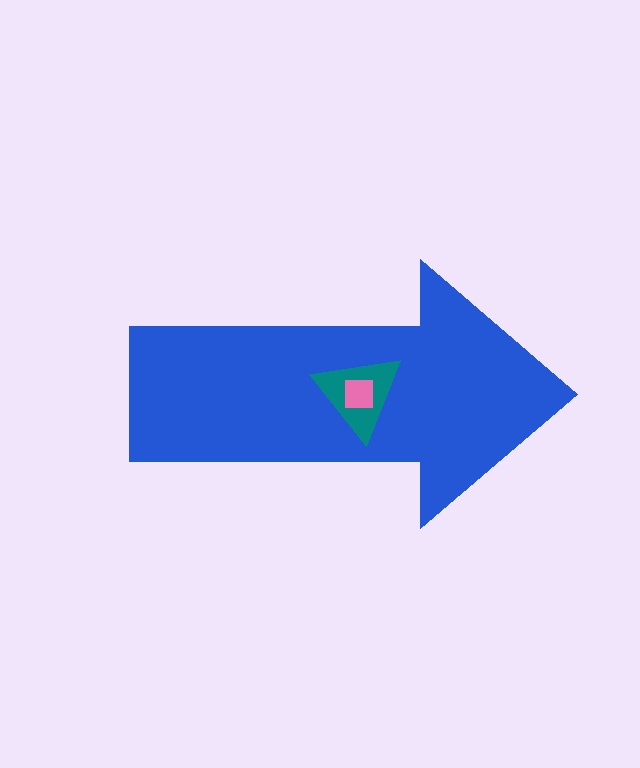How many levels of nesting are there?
3.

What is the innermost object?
The pink square.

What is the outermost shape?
The blue arrow.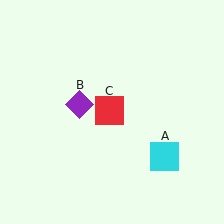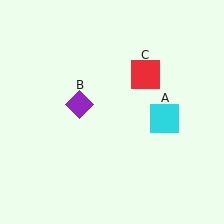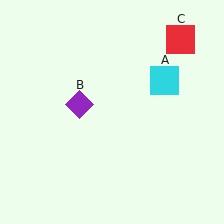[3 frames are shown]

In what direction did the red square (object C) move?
The red square (object C) moved up and to the right.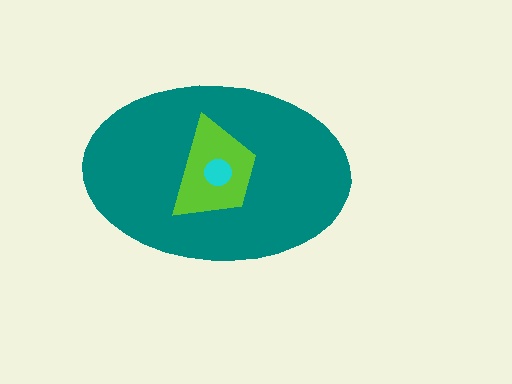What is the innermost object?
The cyan circle.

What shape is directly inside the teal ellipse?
The lime trapezoid.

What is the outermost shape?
The teal ellipse.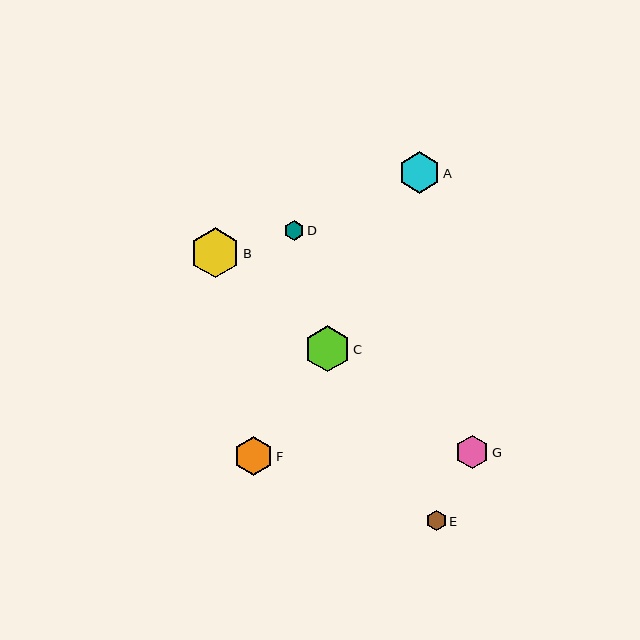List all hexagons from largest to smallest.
From largest to smallest: B, C, A, F, G, D, E.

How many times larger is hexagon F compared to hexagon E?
Hexagon F is approximately 2.0 times the size of hexagon E.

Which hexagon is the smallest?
Hexagon E is the smallest with a size of approximately 20 pixels.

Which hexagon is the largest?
Hexagon B is the largest with a size of approximately 50 pixels.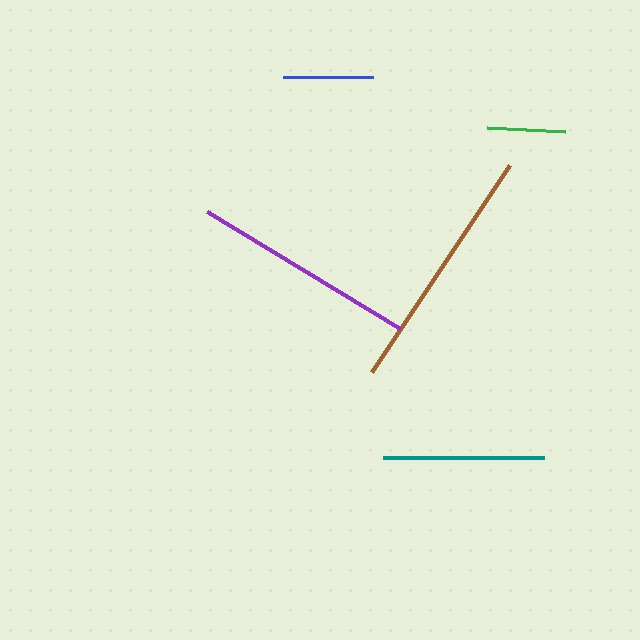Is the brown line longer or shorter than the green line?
The brown line is longer than the green line.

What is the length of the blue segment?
The blue segment is approximately 89 pixels long.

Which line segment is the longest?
The brown line is the longest at approximately 248 pixels.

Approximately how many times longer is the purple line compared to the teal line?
The purple line is approximately 1.4 times the length of the teal line.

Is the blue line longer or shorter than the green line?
The blue line is longer than the green line.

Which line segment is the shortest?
The green line is the shortest at approximately 78 pixels.